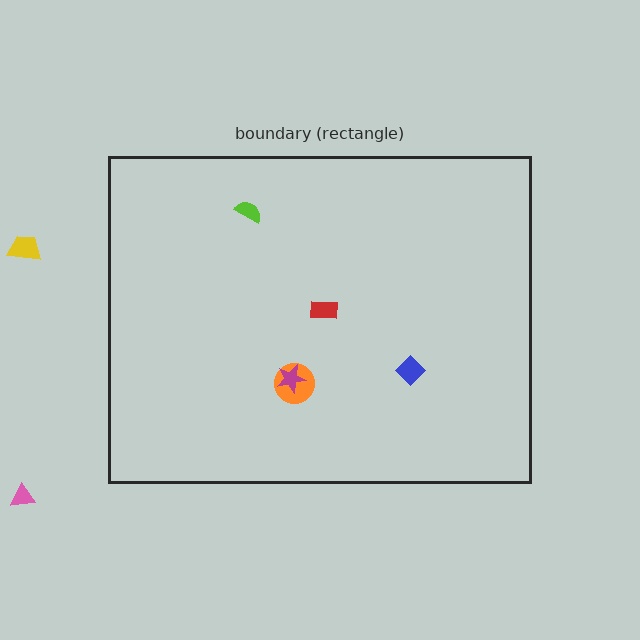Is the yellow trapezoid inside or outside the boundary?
Outside.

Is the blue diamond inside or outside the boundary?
Inside.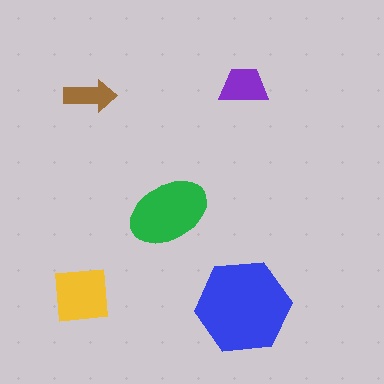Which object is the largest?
The blue hexagon.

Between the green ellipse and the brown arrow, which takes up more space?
The green ellipse.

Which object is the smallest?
The brown arrow.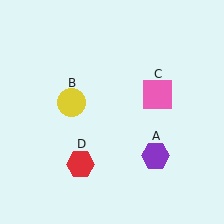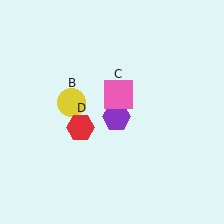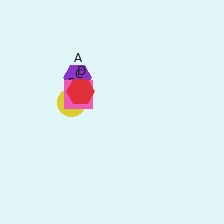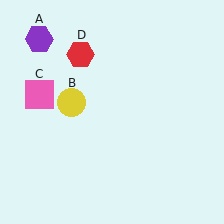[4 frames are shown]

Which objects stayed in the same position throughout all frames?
Yellow circle (object B) remained stationary.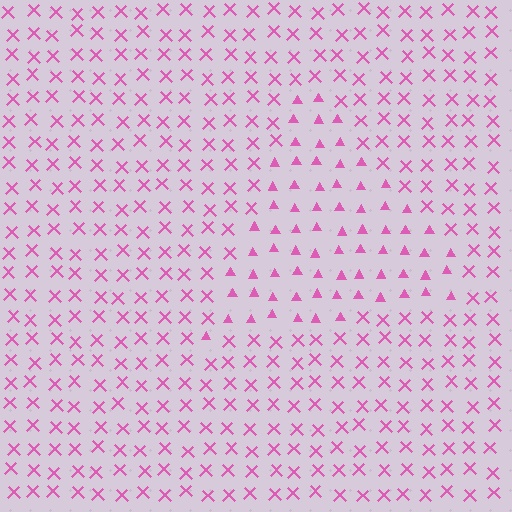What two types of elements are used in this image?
The image uses triangles inside the triangle region and X marks outside it.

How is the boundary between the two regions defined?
The boundary is defined by a change in element shape: triangles inside vs. X marks outside. All elements share the same color and spacing.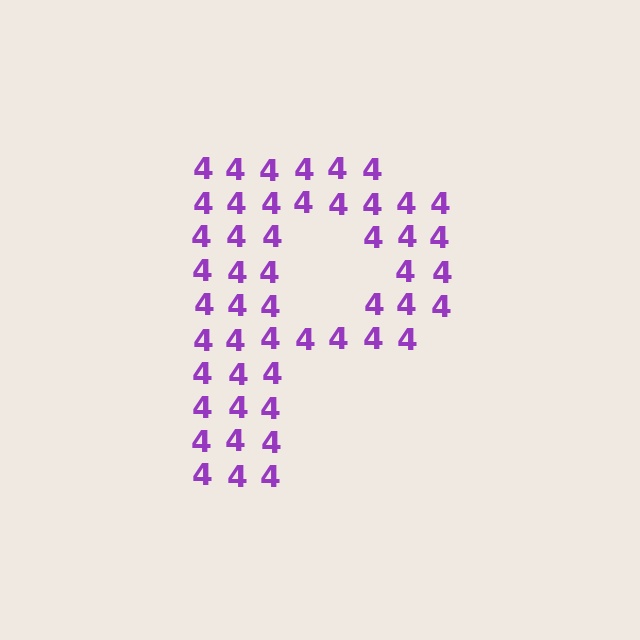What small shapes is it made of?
It is made of small digit 4's.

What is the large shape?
The large shape is the letter P.